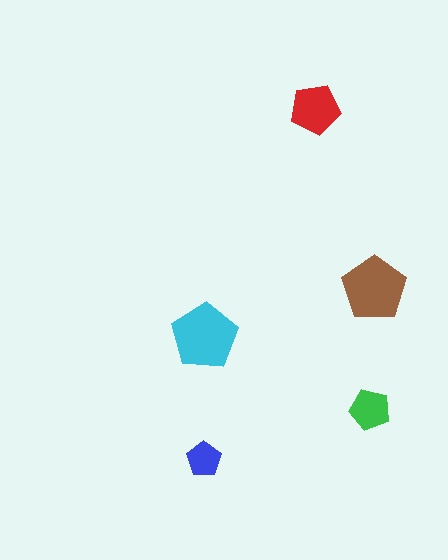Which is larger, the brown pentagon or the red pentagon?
The brown one.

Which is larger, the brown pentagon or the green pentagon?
The brown one.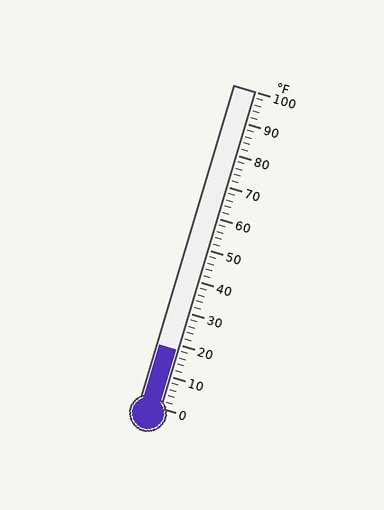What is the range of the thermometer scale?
The thermometer scale ranges from 0°F to 100°F.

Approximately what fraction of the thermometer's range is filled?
The thermometer is filled to approximately 20% of its range.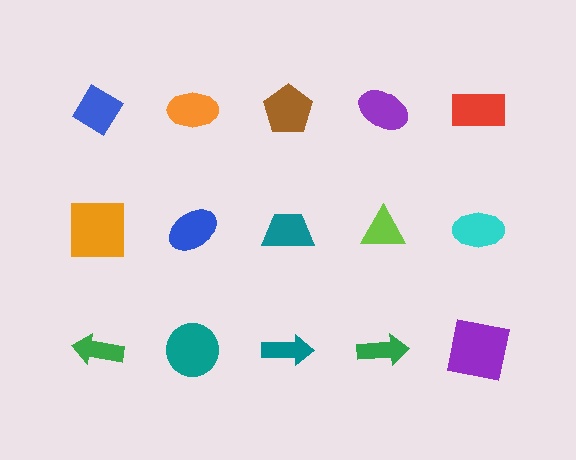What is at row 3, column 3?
A teal arrow.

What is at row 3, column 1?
A green arrow.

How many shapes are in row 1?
5 shapes.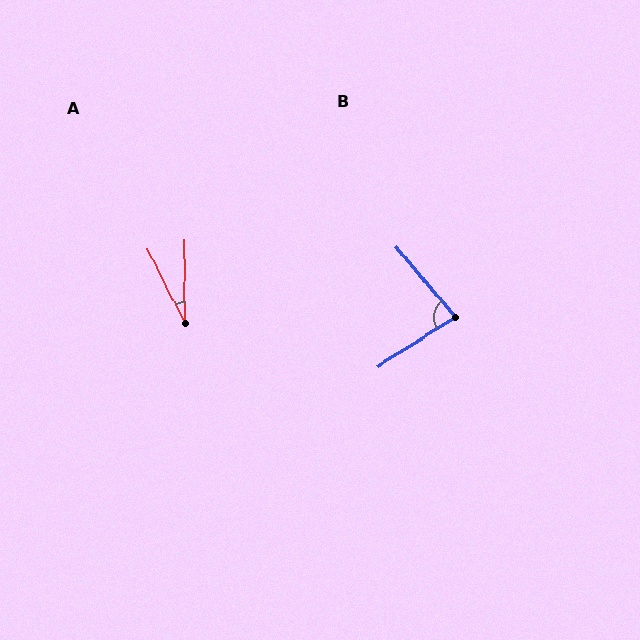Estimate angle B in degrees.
Approximately 82 degrees.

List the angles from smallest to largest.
A (27°), B (82°).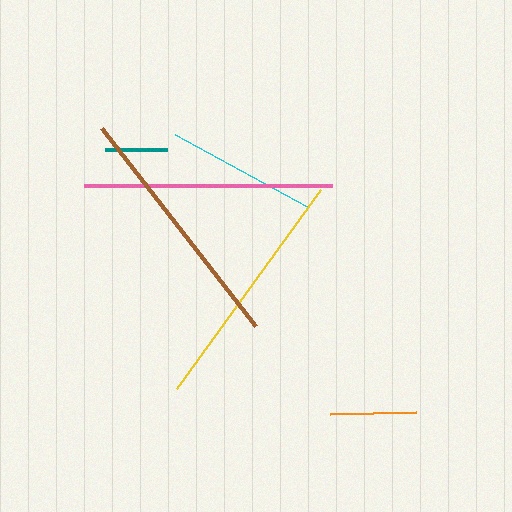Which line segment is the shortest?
The teal line is the shortest at approximately 62 pixels.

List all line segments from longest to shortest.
From longest to shortest: brown, pink, yellow, cyan, orange, teal.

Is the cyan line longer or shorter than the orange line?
The cyan line is longer than the orange line.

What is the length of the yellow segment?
The yellow segment is approximately 246 pixels long.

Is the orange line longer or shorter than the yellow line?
The yellow line is longer than the orange line.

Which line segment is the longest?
The brown line is the longest at approximately 250 pixels.